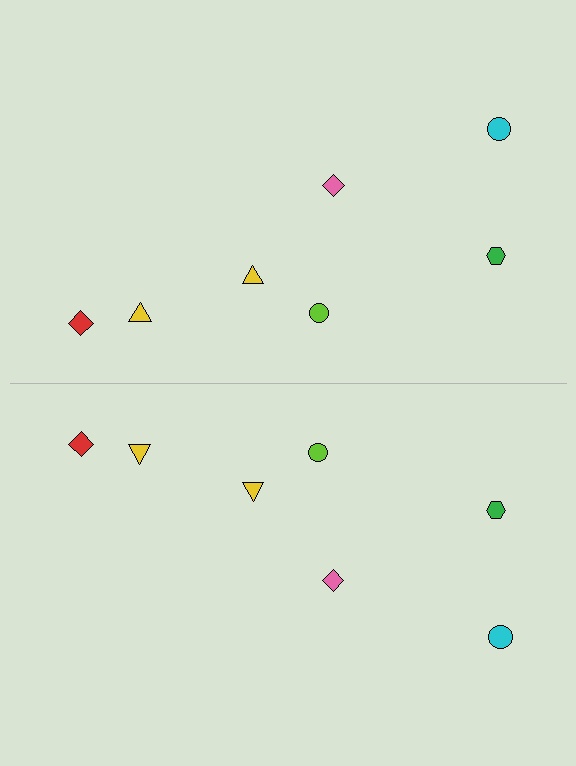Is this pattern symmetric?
Yes, this pattern has bilateral (reflection) symmetry.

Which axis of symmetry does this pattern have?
The pattern has a horizontal axis of symmetry running through the center of the image.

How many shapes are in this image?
There are 14 shapes in this image.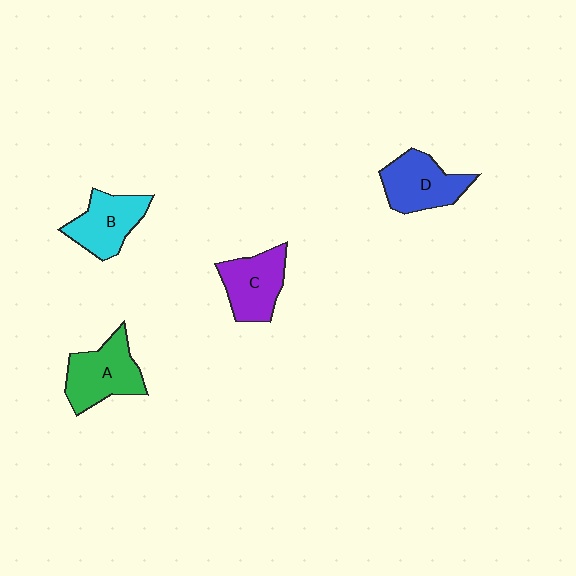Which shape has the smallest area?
Shape B (cyan).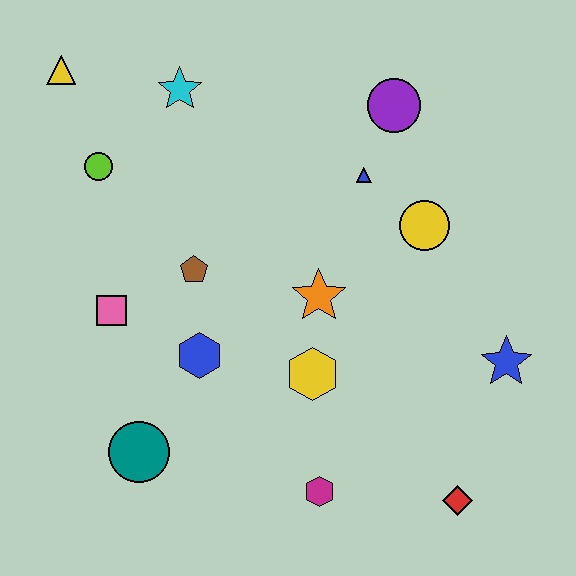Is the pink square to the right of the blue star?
No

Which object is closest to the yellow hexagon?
The orange star is closest to the yellow hexagon.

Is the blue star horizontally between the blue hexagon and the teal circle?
No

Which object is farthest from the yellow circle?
The yellow triangle is farthest from the yellow circle.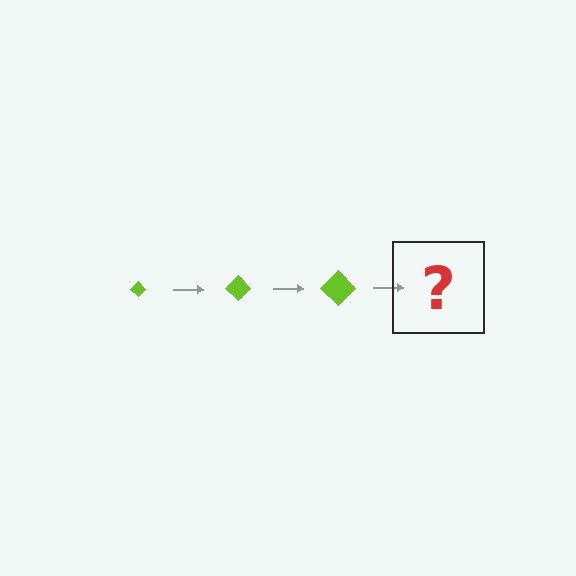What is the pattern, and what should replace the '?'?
The pattern is that the diamond gets progressively larger each step. The '?' should be a lime diamond, larger than the previous one.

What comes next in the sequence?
The next element should be a lime diamond, larger than the previous one.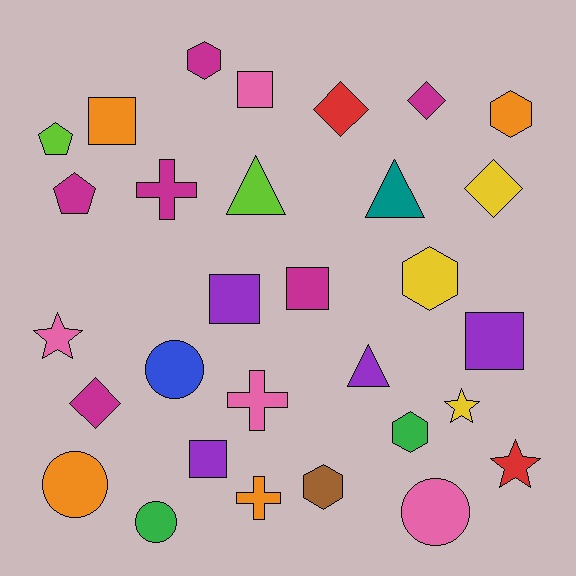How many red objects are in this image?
There are 2 red objects.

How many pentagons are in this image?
There are 2 pentagons.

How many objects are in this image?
There are 30 objects.